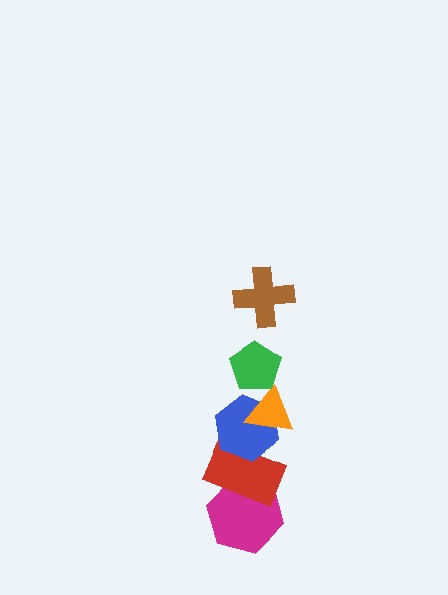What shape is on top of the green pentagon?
The brown cross is on top of the green pentagon.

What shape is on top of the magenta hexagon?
The red rectangle is on top of the magenta hexagon.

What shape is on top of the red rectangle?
The blue hexagon is on top of the red rectangle.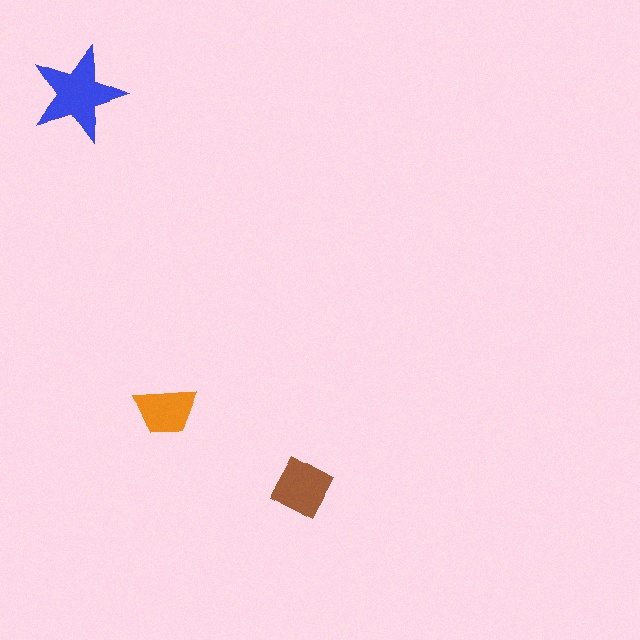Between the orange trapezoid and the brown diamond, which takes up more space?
The brown diamond.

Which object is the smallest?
The orange trapezoid.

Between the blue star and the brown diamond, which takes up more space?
The blue star.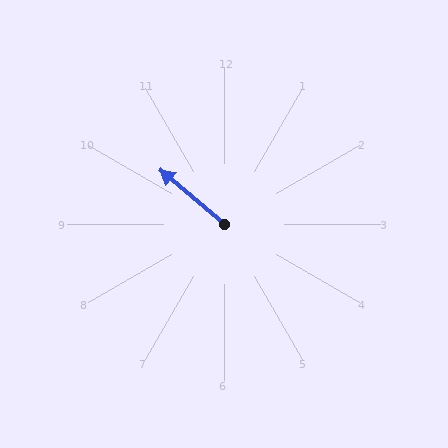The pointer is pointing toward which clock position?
Roughly 10 o'clock.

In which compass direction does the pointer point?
Northwest.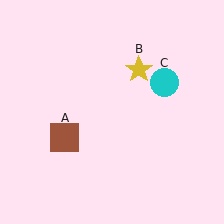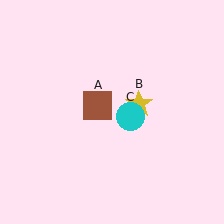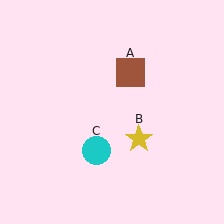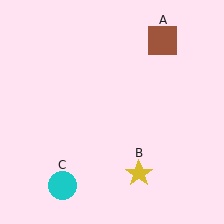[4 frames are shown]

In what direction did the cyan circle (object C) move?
The cyan circle (object C) moved down and to the left.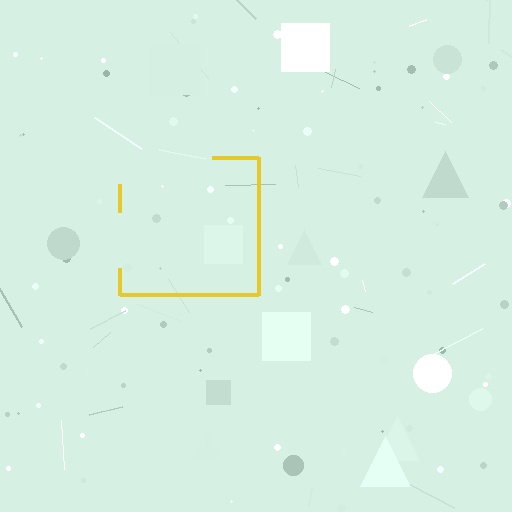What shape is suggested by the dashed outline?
The dashed outline suggests a square.